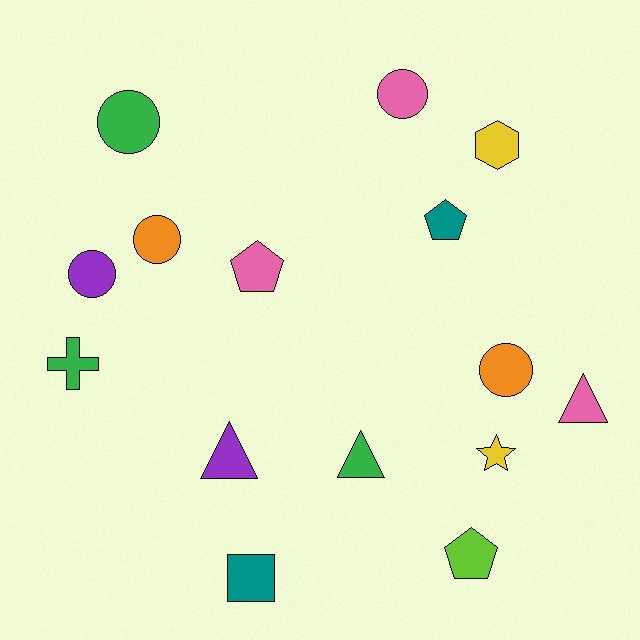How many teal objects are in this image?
There are 2 teal objects.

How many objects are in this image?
There are 15 objects.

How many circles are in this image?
There are 5 circles.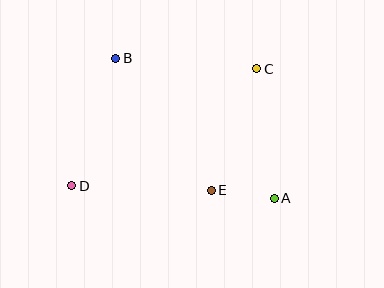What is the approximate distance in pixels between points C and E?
The distance between C and E is approximately 130 pixels.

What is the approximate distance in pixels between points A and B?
The distance between A and B is approximately 212 pixels.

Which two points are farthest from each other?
Points C and D are farthest from each other.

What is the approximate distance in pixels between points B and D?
The distance between B and D is approximately 135 pixels.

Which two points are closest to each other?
Points A and E are closest to each other.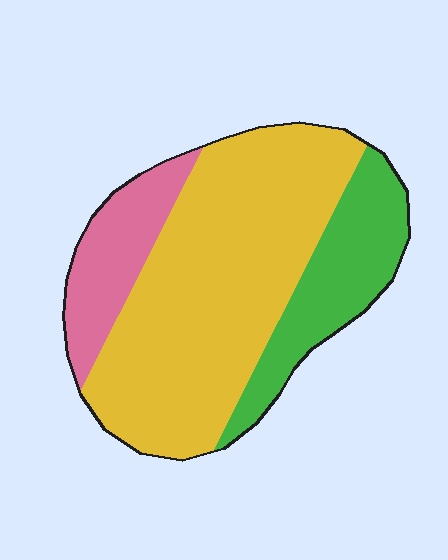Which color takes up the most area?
Yellow, at roughly 60%.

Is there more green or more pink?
Green.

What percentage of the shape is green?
Green covers 22% of the shape.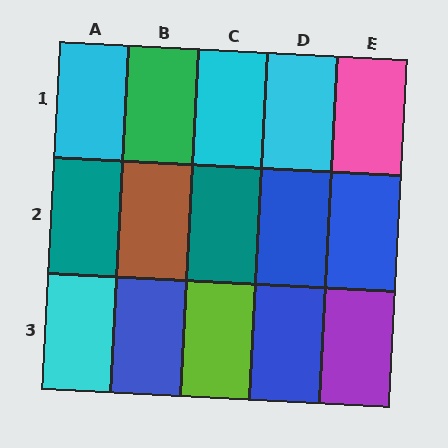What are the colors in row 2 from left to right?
Teal, brown, teal, blue, blue.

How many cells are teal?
2 cells are teal.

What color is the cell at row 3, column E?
Purple.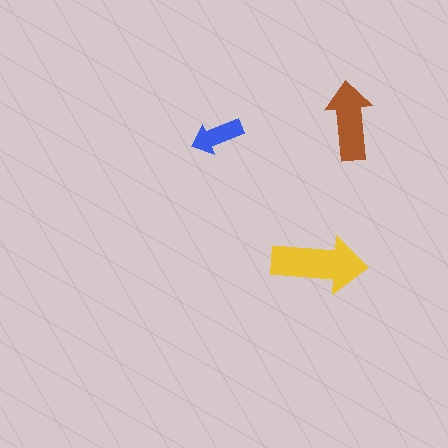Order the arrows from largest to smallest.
the yellow one, the brown one, the blue one.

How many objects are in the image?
There are 3 objects in the image.